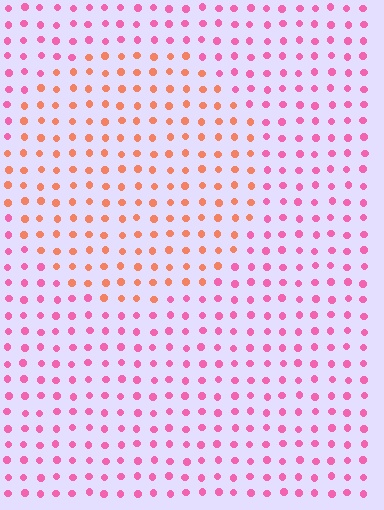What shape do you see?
I see a circle.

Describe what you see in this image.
The image is filled with small pink elements in a uniform arrangement. A circle-shaped region is visible where the elements are tinted to a slightly different hue, forming a subtle color boundary.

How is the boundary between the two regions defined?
The boundary is defined purely by a slight shift in hue (about 45 degrees). Spacing, size, and orientation are identical on both sides.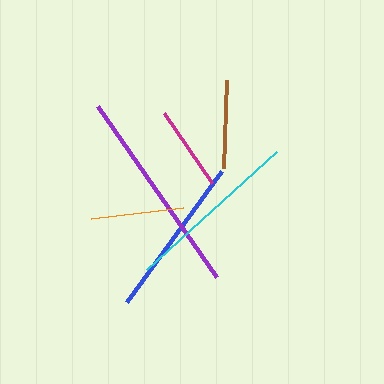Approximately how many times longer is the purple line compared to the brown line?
The purple line is approximately 2.4 times the length of the brown line.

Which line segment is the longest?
The purple line is the longest at approximately 208 pixels.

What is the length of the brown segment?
The brown segment is approximately 88 pixels long.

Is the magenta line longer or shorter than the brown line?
The brown line is longer than the magenta line.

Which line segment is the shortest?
The magenta line is the shortest at approximately 84 pixels.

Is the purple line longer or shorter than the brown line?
The purple line is longer than the brown line.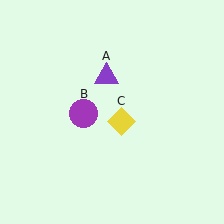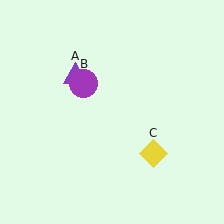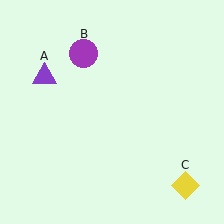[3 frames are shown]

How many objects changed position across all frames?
3 objects changed position: purple triangle (object A), purple circle (object B), yellow diamond (object C).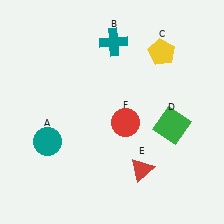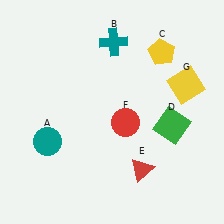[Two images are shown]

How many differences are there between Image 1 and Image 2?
There is 1 difference between the two images.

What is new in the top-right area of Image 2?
A yellow square (G) was added in the top-right area of Image 2.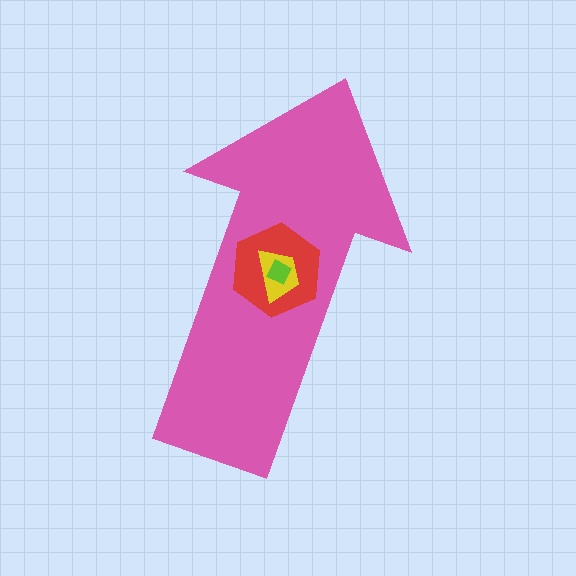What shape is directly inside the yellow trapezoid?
The lime diamond.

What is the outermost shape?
The pink arrow.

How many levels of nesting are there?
4.